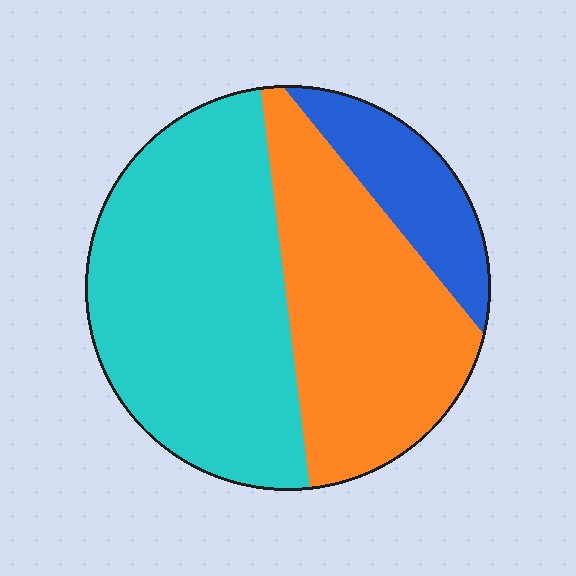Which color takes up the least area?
Blue, at roughly 15%.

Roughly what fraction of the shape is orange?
Orange covers roughly 35% of the shape.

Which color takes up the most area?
Cyan, at roughly 50%.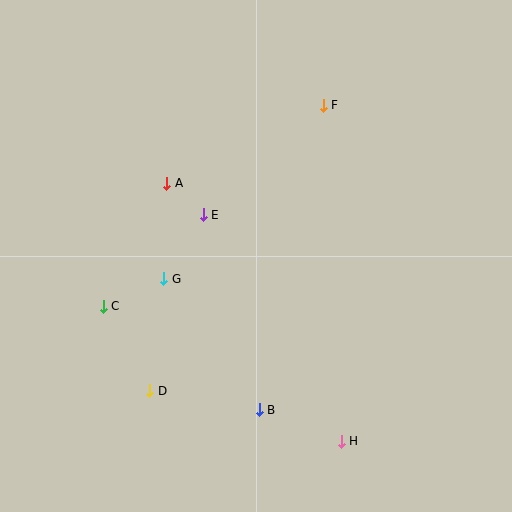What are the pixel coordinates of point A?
Point A is at (167, 183).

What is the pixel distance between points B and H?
The distance between B and H is 88 pixels.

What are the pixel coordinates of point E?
Point E is at (203, 215).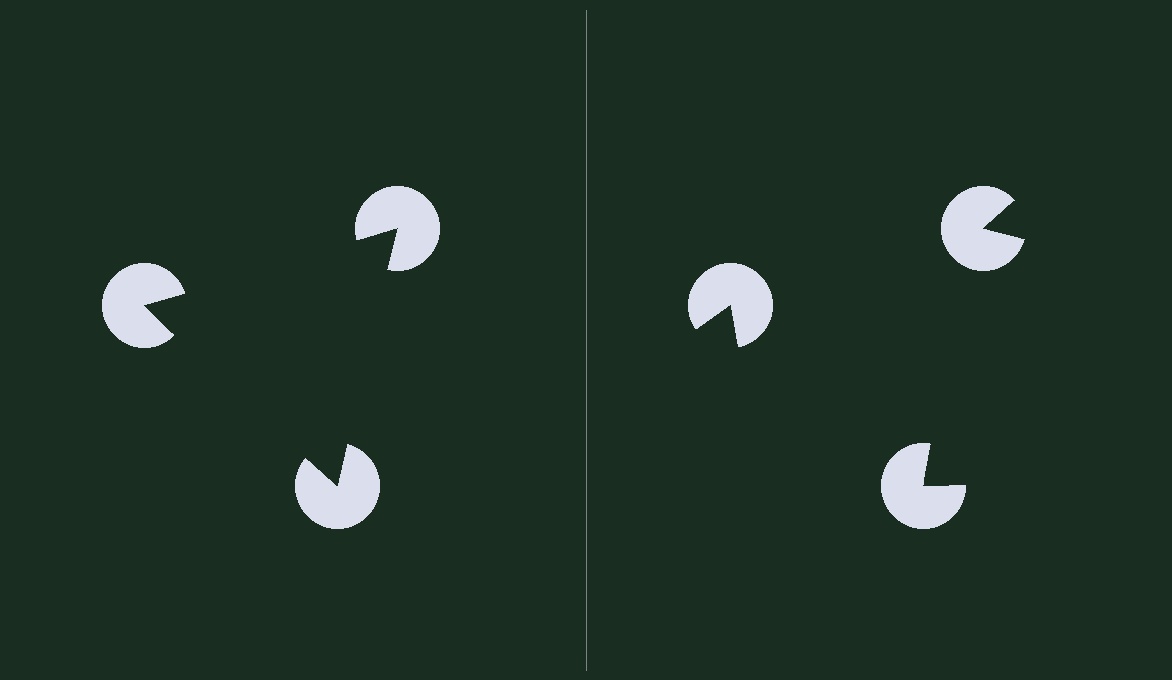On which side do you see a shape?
An illusory triangle appears on the left side. On the right side the wedge cuts are rotated, so no coherent shape forms.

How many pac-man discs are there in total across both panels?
6 — 3 on each side.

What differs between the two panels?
The pac-man discs are positioned identically on both sides; only the wedge orientations differ. On the left they align to a triangle; on the right they are misaligned.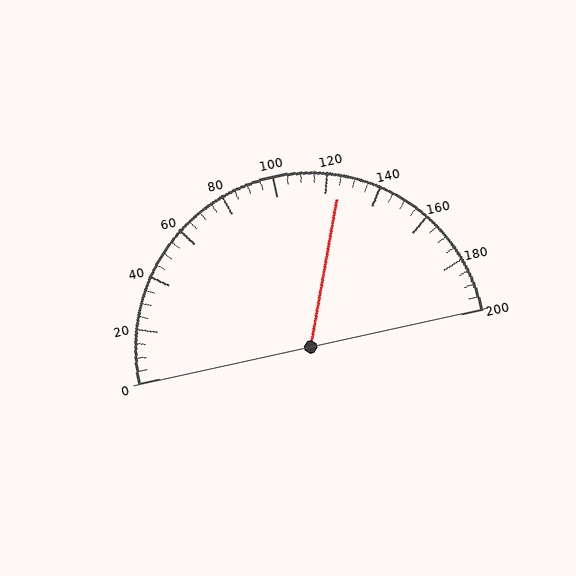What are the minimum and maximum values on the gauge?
The gauge ranges from 0 to 200.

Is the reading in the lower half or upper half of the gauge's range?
The reading is in the upper half of the range (0 to 200).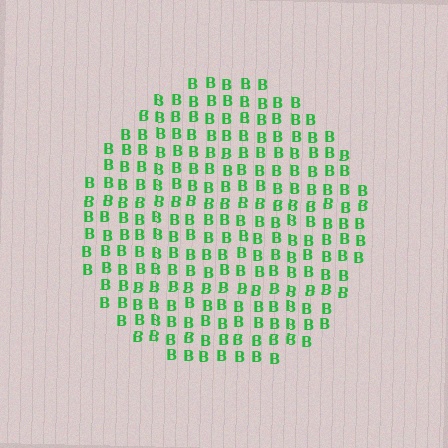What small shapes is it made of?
It is made of small letter B's.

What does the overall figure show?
The overall figure shows a circle.